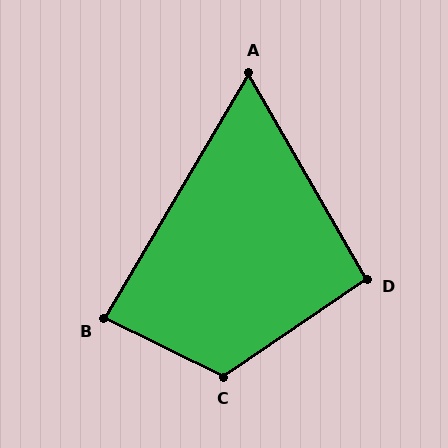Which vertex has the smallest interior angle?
A, at approximately 60 degrees.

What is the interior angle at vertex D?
Approximately 95 degrees (approximately right).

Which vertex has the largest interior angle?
C, at approximately 120 degrees.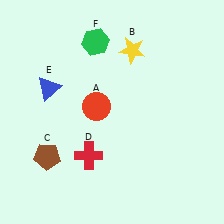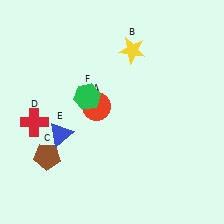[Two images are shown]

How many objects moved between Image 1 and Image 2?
3 objects moved between the two images.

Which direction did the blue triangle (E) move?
The blue triangle (E) moved down.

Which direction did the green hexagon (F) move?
The green hexagon (F) moved down.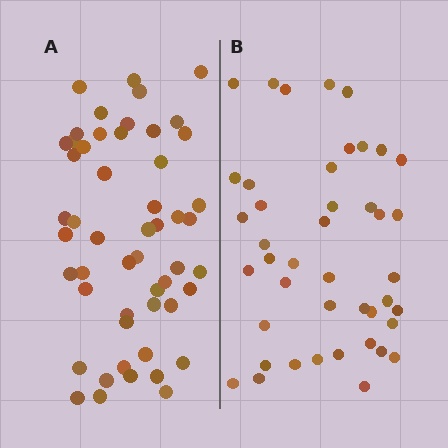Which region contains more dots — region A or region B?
Region A (the left region) has more dots.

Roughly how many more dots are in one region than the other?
Region A has roughly 8 or so more dots than region B.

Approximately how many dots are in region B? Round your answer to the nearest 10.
About 40 dots. (The exact count is 43, which rounds to 40.)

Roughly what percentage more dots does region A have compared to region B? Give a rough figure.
About 20% more.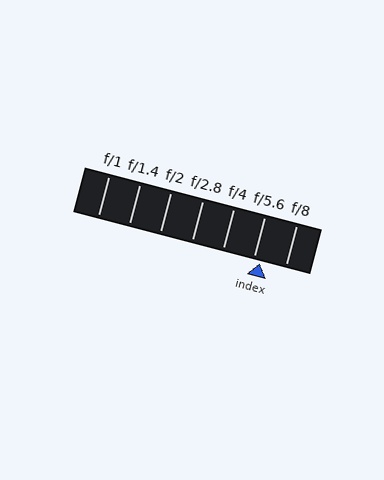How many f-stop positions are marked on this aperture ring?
There are 7 f-stop positions marked.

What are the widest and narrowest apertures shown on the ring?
The widest aperture shown is f/1 and the narrowest is f/8.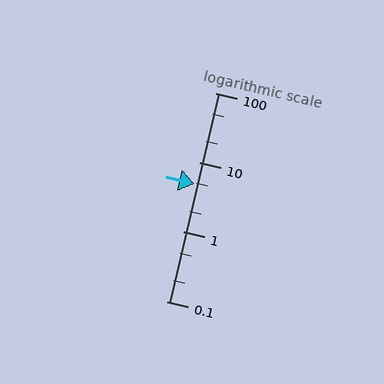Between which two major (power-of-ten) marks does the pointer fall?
The pointer is between 1 and 10.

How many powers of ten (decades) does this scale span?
The scale spans 3 decades, from 0.1 to 100.